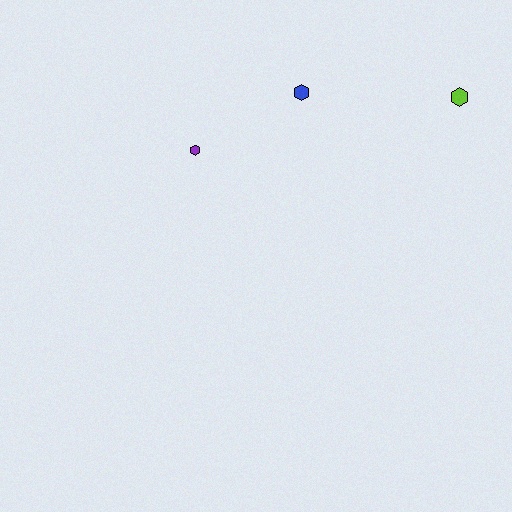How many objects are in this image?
There are 3 objects.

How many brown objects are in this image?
There are no brown objects.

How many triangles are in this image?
There are no triangles.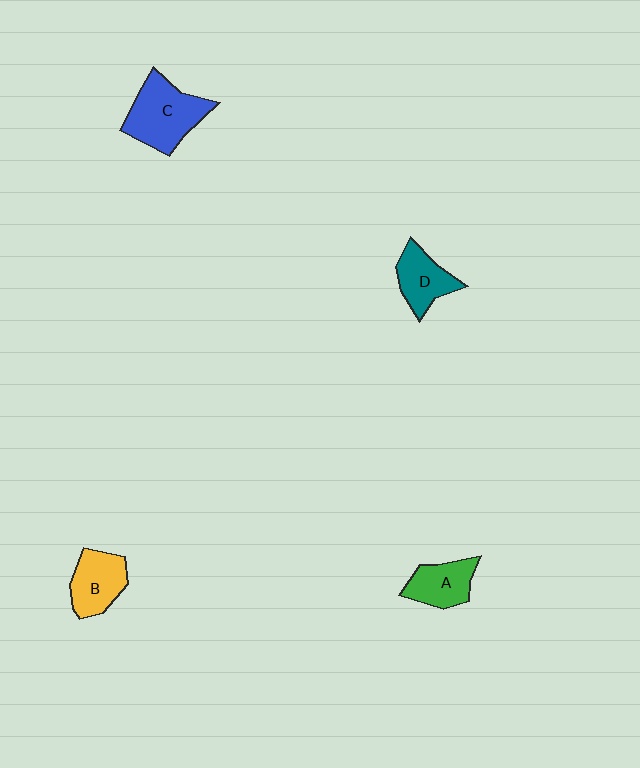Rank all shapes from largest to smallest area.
From largest to smallest: C (blue), B (yellow), D (teal), A (green).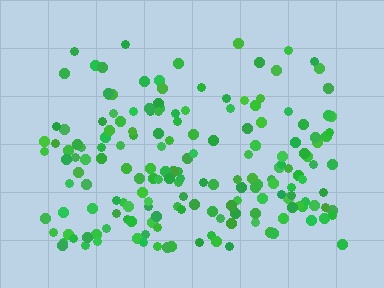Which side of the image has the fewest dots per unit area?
The top.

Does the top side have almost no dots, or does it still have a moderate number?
Still a moderate number, just noticeably fewer than the bottom.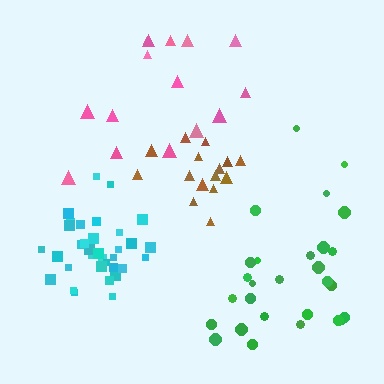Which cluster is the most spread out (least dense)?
Pink.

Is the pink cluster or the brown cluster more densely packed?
Brown.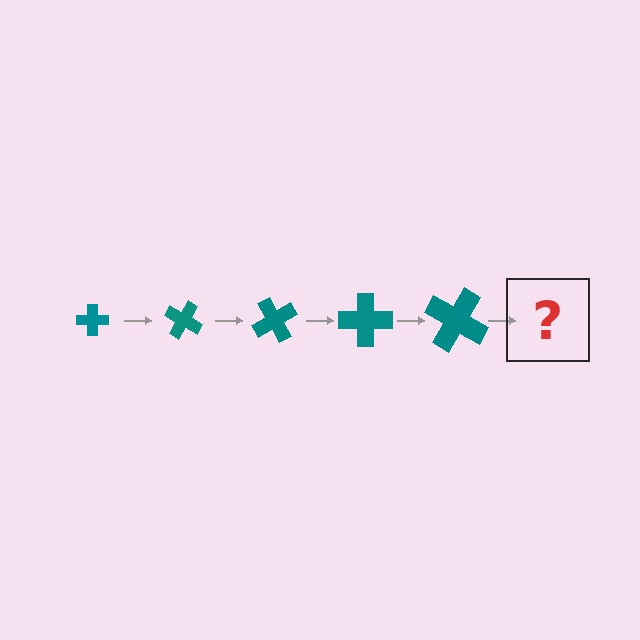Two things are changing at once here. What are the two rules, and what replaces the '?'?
The two rules are that the cross grows larger each step and it rotates 30 degrees each step. The '?' should be a cross, larger than the previous one and rotated 150 degrees from the start.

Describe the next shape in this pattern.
It should be a cross, larger than the previous one and rotated 150 degrees from the start.